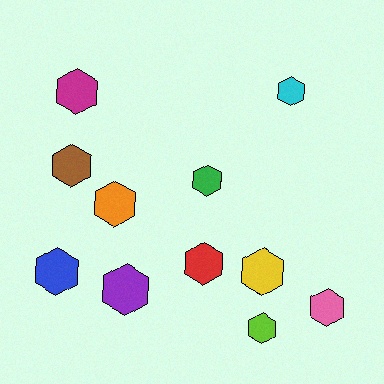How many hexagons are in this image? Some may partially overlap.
There are 11 hexagons.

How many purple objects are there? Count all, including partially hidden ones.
There is 1 purple object.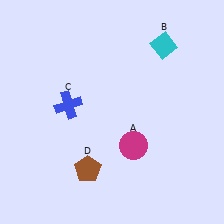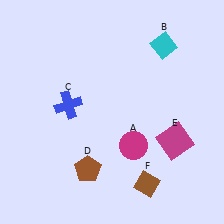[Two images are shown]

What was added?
A magenta square (E), a brown diamond (F) were added in Image 2.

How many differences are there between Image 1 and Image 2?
There are 2 differences between the two images.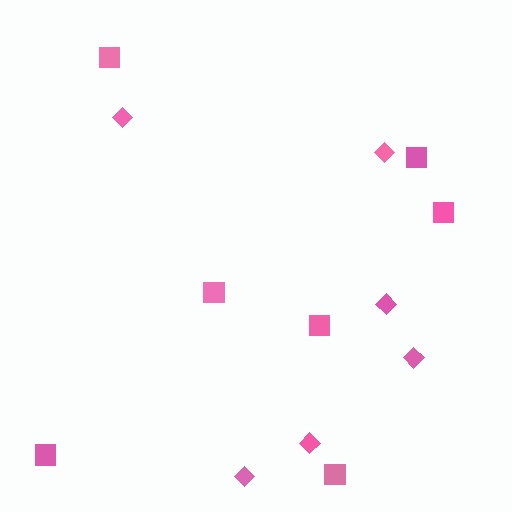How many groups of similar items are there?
There are 2 groups: one group of diamonds (6) and one group of squares (7).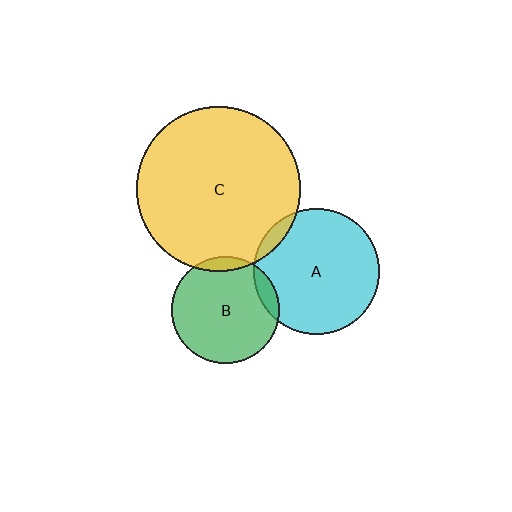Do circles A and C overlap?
Yes.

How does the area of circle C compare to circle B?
Approximately 2.4 times.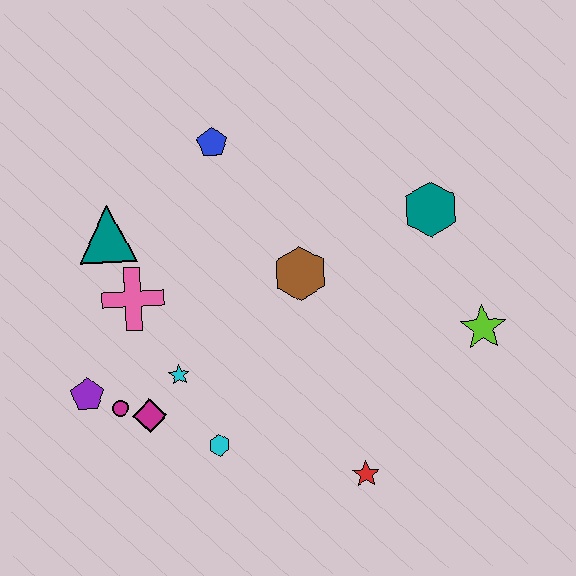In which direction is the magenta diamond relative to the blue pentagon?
The magenta diamond is below the blue pentagon.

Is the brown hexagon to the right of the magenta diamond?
Yes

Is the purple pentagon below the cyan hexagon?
No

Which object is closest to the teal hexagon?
The lime star is closest to the teal hexagon.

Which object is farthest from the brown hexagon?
The purple pentagon is farthest from the brown hexagon.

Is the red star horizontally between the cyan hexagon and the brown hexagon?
No